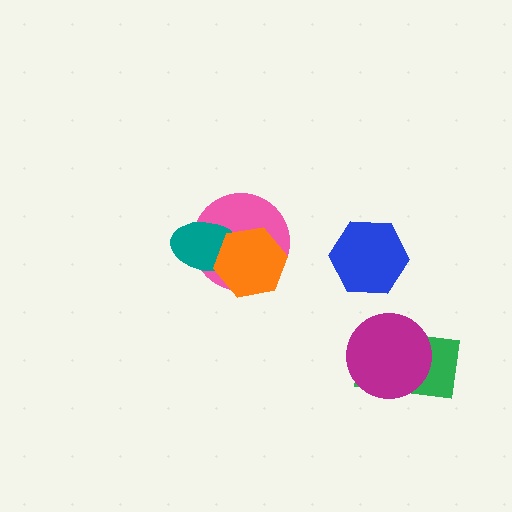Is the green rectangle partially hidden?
Yes, it is partially covered by another shape.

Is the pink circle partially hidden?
Yes, it is partially covered by another shape.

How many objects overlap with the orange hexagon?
2 objects overlap with the orange hexagon.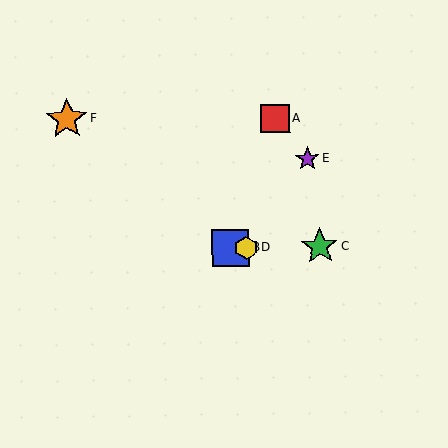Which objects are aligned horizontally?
Objects B, C, D are aligned horizontally.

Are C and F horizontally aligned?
No, C is at y≈246 and F is at y≈119.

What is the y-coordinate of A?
Object A is at y≈118.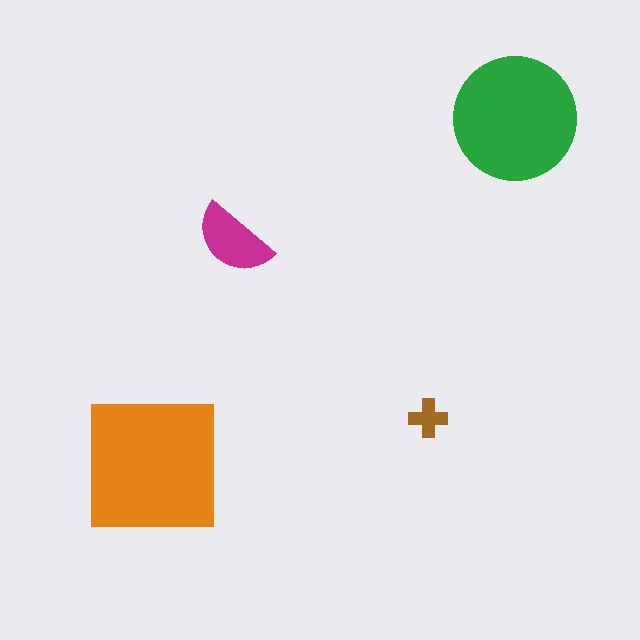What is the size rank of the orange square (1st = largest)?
1st.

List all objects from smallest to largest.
The brown cross, the magenta semicircle, the green circle, the orange square.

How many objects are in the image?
There are 4 objects in the image.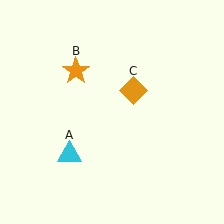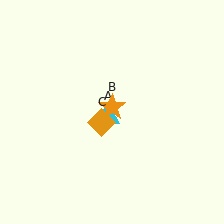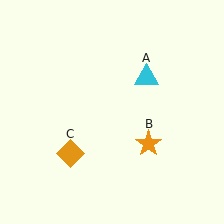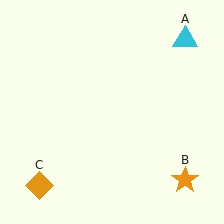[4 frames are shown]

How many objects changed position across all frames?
3 objects changed position: cyan triangle (object A), orange star (object B), orange diamond (object C).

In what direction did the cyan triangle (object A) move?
The cyan triangle (object A) moved up and to the right.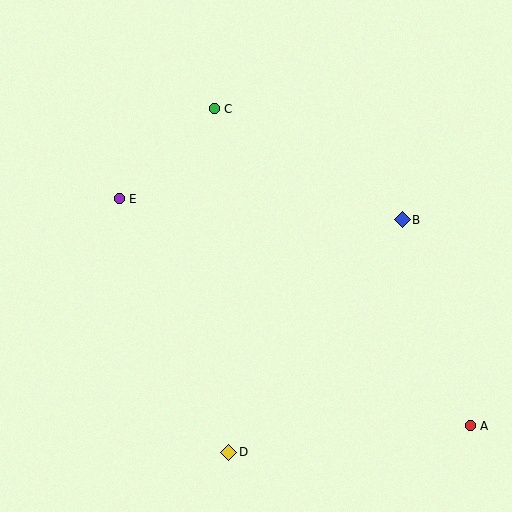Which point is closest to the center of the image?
Point E at (119, 199) is closest to the center.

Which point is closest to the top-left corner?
Point E is closest to the top-left corner.